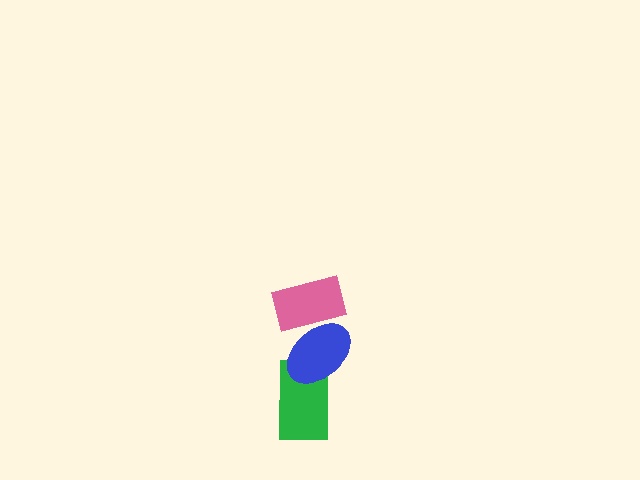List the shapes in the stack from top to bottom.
From top to bottom: the pink rectangle, the blue ellipse, the green rectangle.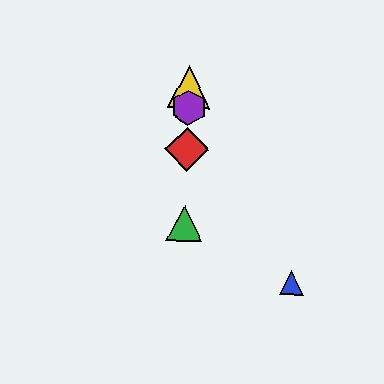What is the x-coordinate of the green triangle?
The green triangle is at x≈185.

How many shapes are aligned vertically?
4 shapes (the red diamond, the green triangle, the yellow triangle, the purple hexagon) are aligned vertically.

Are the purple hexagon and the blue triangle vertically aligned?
No, the purple hexagon is at x≈188 and the blue triangle is at x≈292.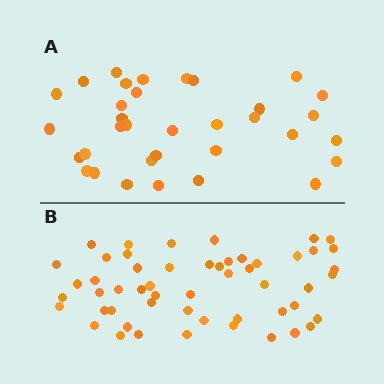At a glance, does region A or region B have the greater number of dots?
Region B (the bottom region) has more dots.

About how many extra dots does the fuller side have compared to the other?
Region B has approximately 20 more dots than region A.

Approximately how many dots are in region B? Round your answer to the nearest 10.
About 50 dots. (The exact count is 53, which rounds to 50.)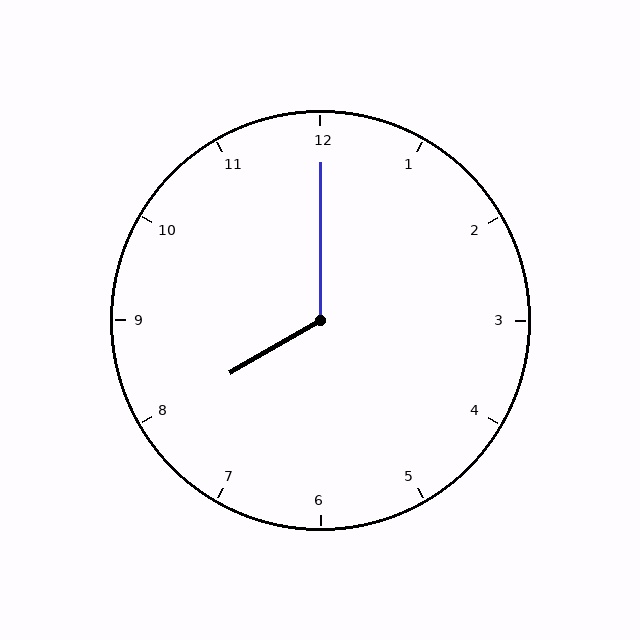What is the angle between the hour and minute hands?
Approximately 120 degrees.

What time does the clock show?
8:00.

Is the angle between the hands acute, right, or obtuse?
It is obtuse.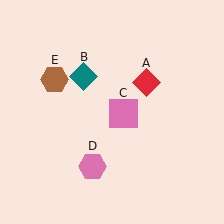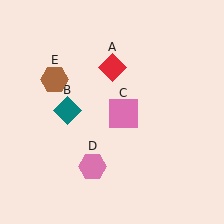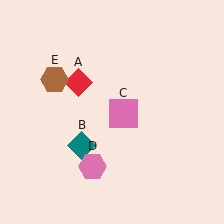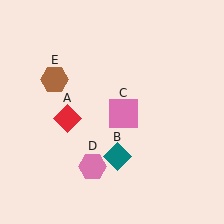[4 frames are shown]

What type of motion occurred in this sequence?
The red diamond (object A), teal diamond (object B) rotated counterclockwise around the center of the scene.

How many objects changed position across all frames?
2 objects changed position: red diamond (object A), teal diamond (object B).